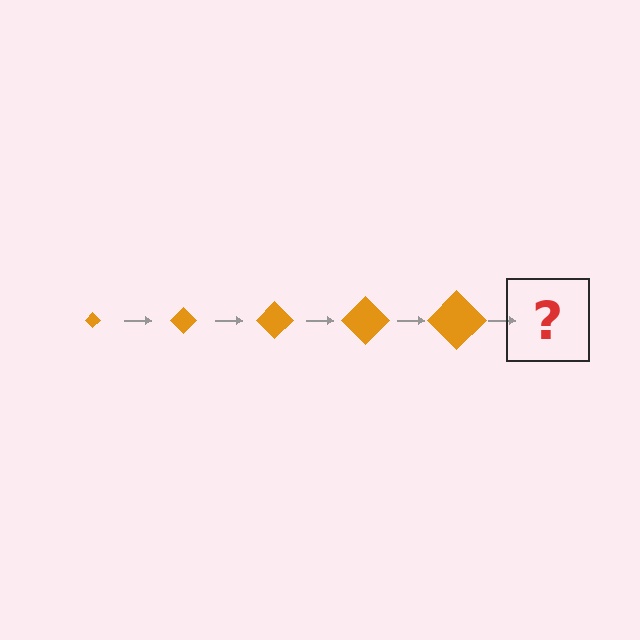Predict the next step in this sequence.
The next step is an orange diamond, larger than the previous one.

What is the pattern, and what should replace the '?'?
The pattern is that the diamond gets progressively larger each step. The '?' should be an orange diamond, larger than the previous one.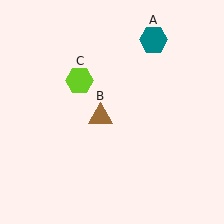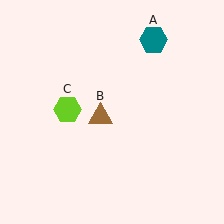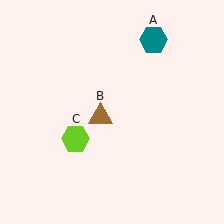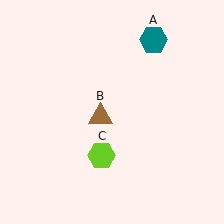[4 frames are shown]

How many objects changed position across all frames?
1 object changed position: lime hexagon (object C).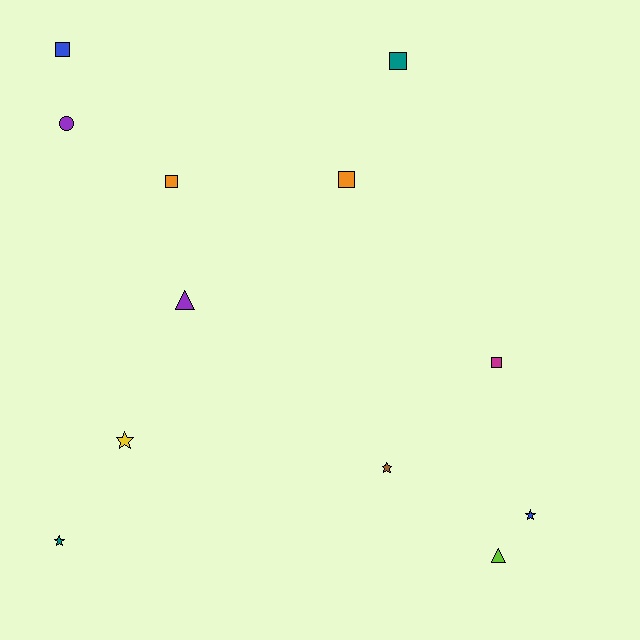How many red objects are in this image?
There are no red objects.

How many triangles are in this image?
There are 2 triangles.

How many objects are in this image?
There are 12 objects.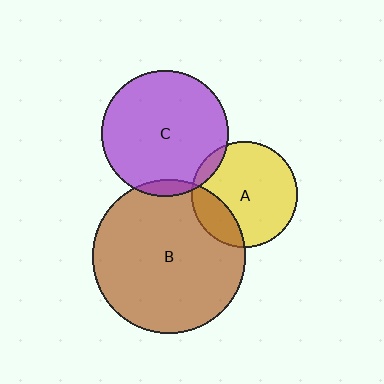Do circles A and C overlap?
Yes.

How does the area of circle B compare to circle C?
Approximately 1.5 times.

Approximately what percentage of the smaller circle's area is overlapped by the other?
Approximately 5%.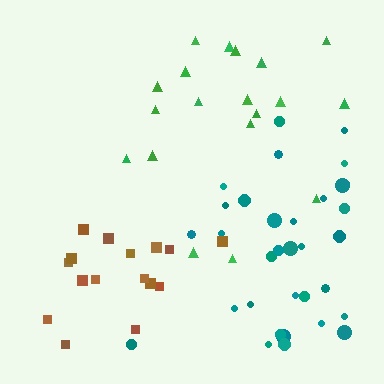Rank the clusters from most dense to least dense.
brown, teal, green.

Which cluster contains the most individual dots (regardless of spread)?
Teal (33).